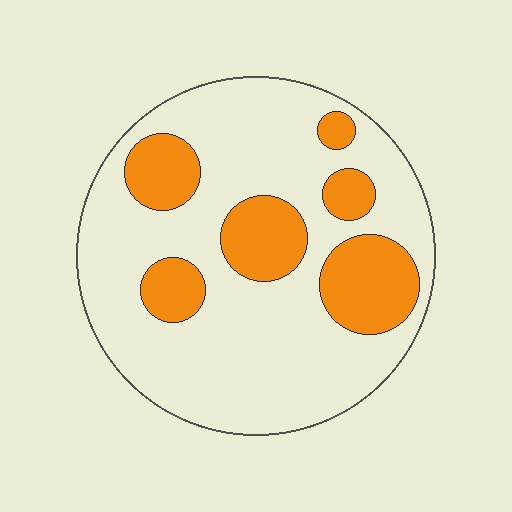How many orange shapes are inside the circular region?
6.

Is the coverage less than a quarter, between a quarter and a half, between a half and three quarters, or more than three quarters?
Between a quarter and a half.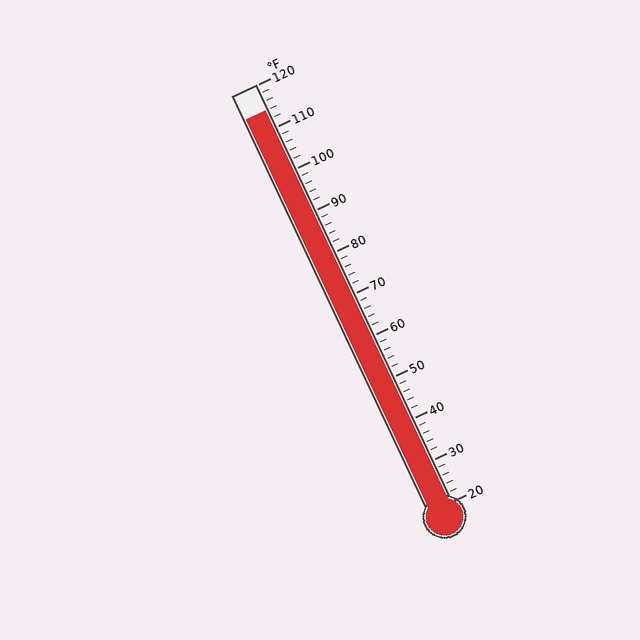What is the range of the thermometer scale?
The thermometer scale ranges from 20°F to 120°F.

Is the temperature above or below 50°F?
The temperature is above 50°F.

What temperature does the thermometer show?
The thermometer shows approximately 114°F.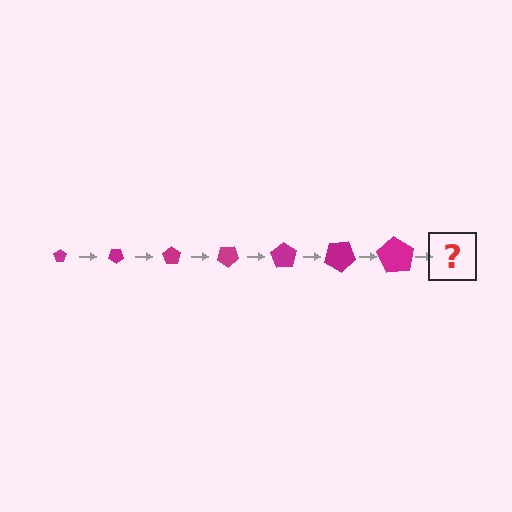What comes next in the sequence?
The next element should be a pentagon, larger than the previous one and rotated 245 degrees from the start.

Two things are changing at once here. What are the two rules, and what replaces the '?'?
The two rules are that the pentagon grows larger each step and it rotates 35 degrees each step. The '?' should be a pentagon, larger than the previous one and rotated 245 degrees from the start.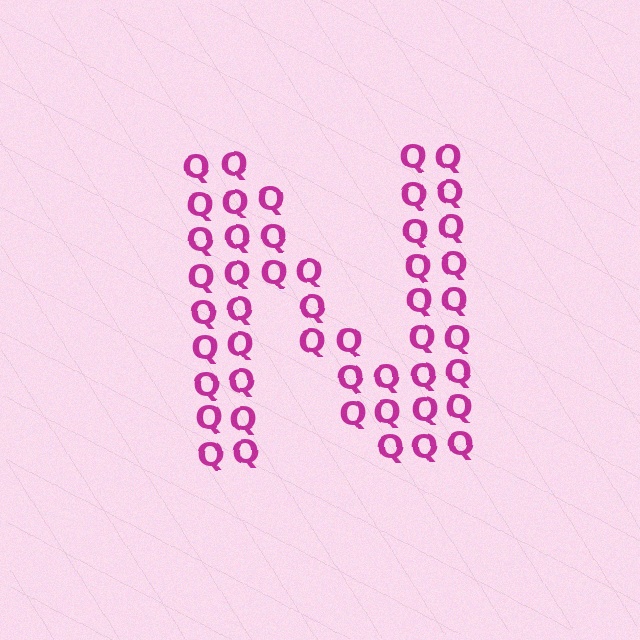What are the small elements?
The small elements are letter Q's.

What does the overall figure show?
The overall figure shows the letter N.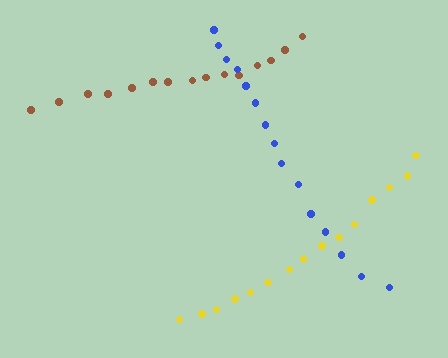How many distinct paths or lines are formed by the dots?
There are 3 distinct paths.